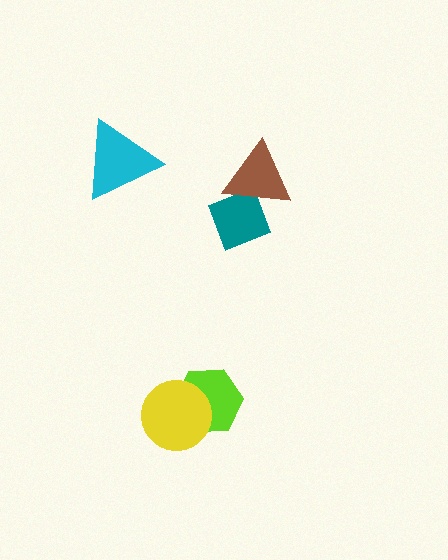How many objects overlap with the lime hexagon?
1 object overlaps with the lime hexagon.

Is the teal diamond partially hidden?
Yes, it is partially covered by another shape.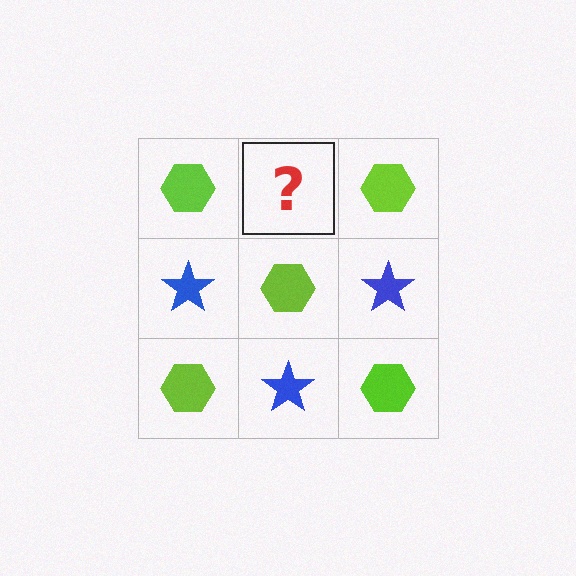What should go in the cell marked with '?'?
The missing cell should contain a blue star.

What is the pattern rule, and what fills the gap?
The rule is that it alternates lime hexagon and blue star in a checkerboard pattern. The gap should be filled with a blue star.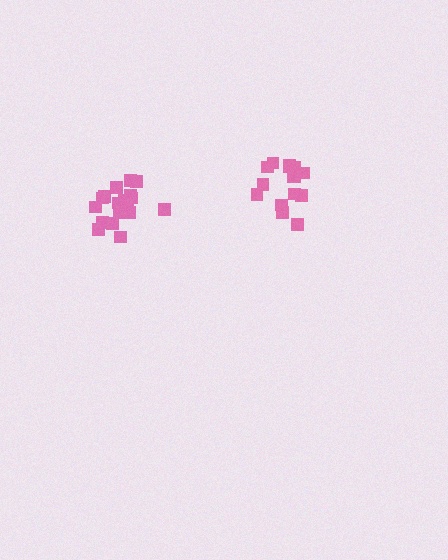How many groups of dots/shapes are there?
There are 2 groups.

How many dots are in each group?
Group 1: 15 dots, Group 2: 19 dots (34 total).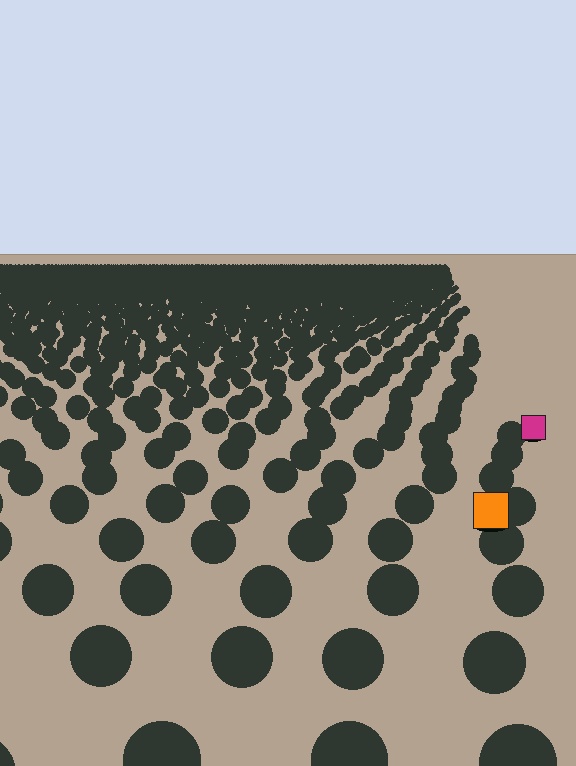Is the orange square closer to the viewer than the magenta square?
Yes. The orange square is closer — you can tell from the texture gradient: the ground texture is coarser near it.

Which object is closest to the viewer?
The orange square is closest. The texture marks near it are larger and more spread out.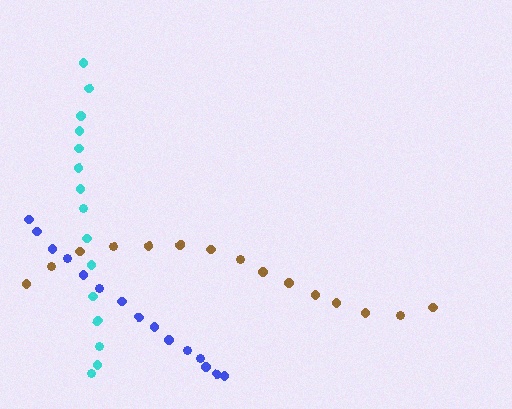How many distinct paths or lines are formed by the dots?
There are 3 distinct paths.